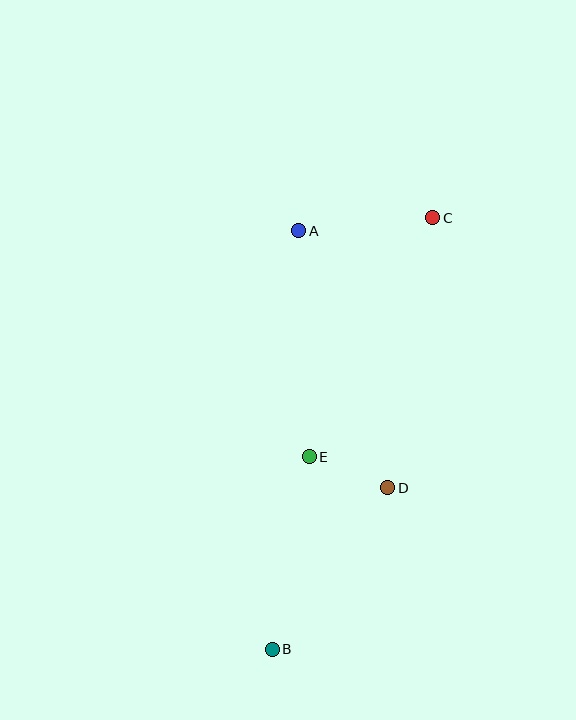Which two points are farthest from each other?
Points B and C are farthest from each other.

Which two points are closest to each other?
Points D and E are closest to each other.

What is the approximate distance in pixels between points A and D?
The distance between A and D is approximately 272 pixels.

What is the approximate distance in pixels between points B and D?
The distance between B and D is approximately 198 pixels.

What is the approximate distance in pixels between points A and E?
The distance between A and E is approximately 226 pixels.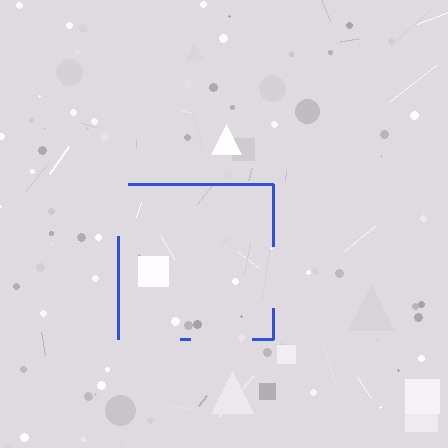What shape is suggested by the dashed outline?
The dashed outline suggests a square.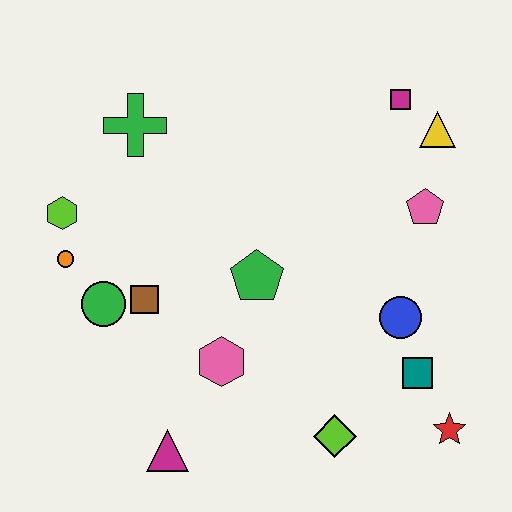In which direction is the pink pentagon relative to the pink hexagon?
The pink pentagon is to the right of the pink hexagon.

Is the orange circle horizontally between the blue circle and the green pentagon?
No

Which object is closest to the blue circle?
The teal square is closest to the blue circle.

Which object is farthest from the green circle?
The yellow triangle is farthest from the green circle.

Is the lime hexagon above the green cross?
No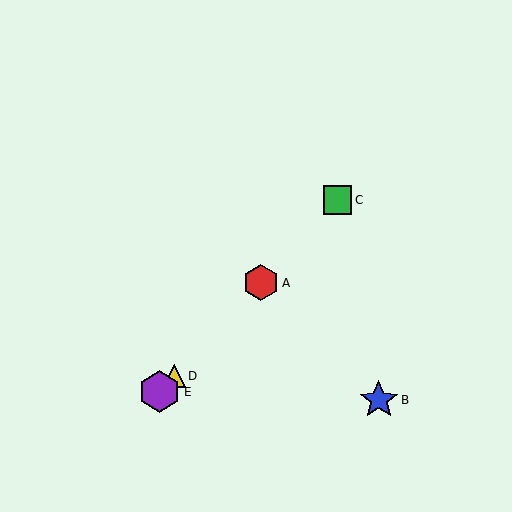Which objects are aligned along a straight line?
Objects A, C, D, E are aligned along a straight line.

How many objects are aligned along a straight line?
4 objects (A, C, D, E) are aligned along a straight line.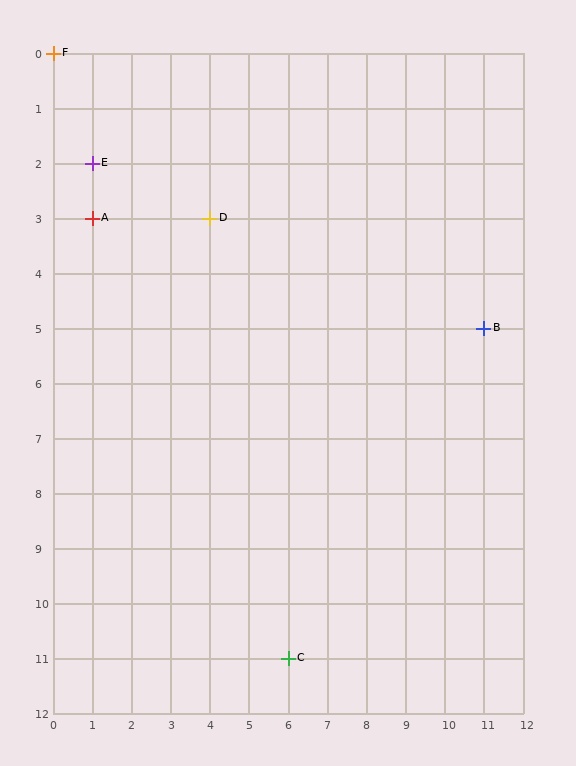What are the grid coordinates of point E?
Point E is at grid coordinates (1, 2).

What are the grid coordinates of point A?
Point A is at grid coordinates (1, 3).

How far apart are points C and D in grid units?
Points C and D are 2 columns and 8 rows apart (about 8.2 grid units diagonally).